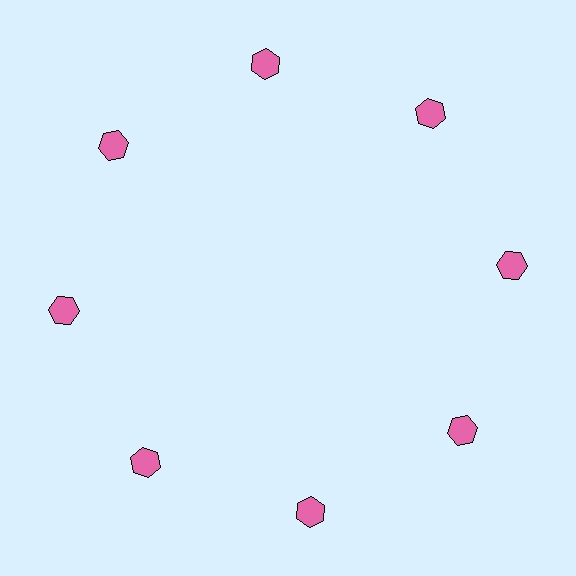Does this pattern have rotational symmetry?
Yes, this pattern has 8-fold rotational symmetry. It looks the same after rotating 45 degrees around the center.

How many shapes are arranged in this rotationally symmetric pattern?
There are 8 shapes, arranged in 8 groups of 1.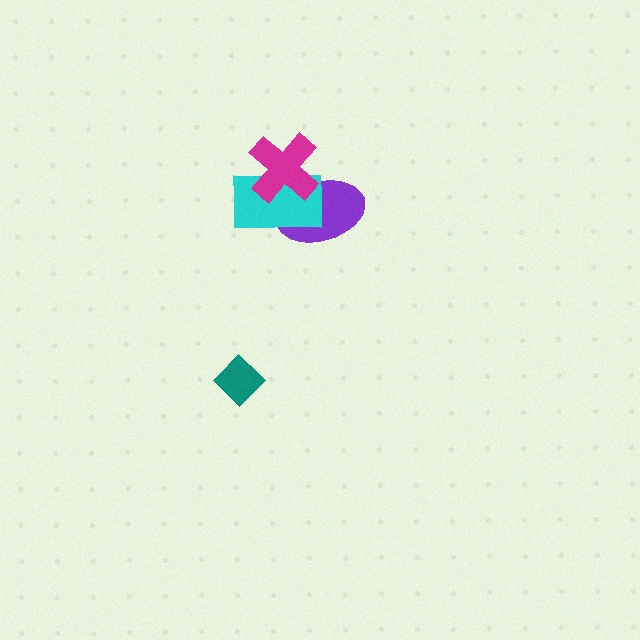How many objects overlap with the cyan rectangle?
2 objects overlap with the cyan rectangle.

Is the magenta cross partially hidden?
No, no other shape covers it.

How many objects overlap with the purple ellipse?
2 objects overlap with the purple ellipse.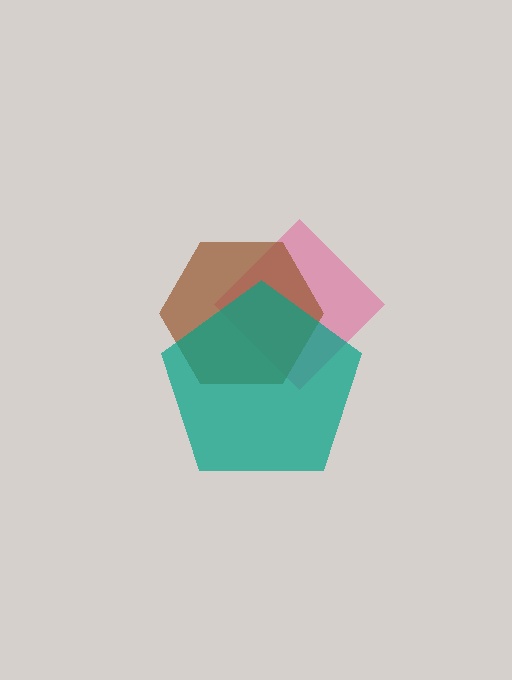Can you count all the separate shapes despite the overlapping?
Yes, there are 3 separate shapes.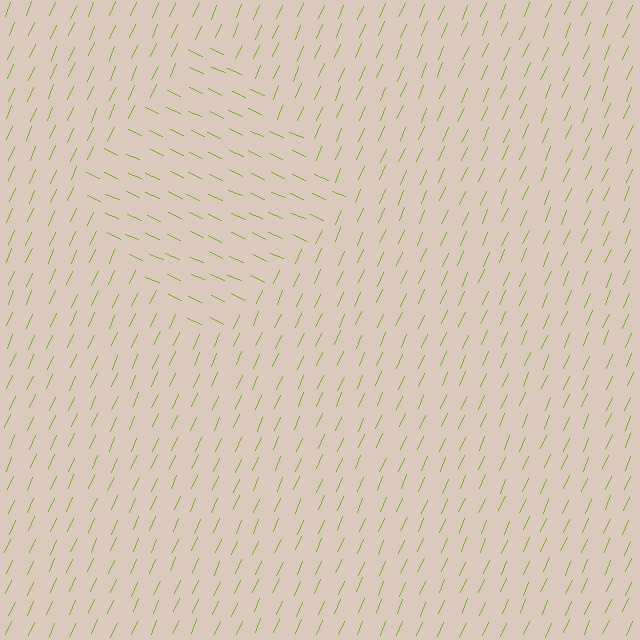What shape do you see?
I see a diamond.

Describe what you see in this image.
The image is filled with small lime line segments. A diamond region in the image has lines oriented differently from the surrounding lines, creating a visible texture boundary.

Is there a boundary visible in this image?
Yes, there is a texture boundary formed by a change in line orientation.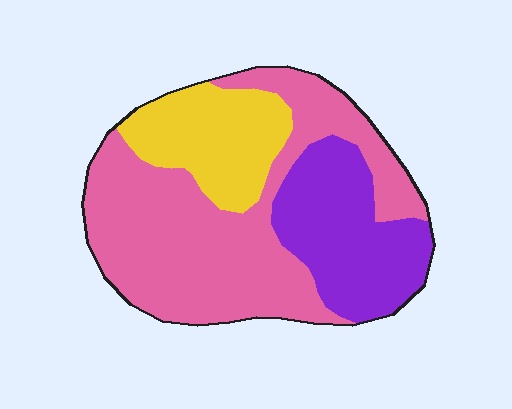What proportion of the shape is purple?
Purple takes up between a quarter and a half of the shape.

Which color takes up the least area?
Yellow, at roughly 20%.